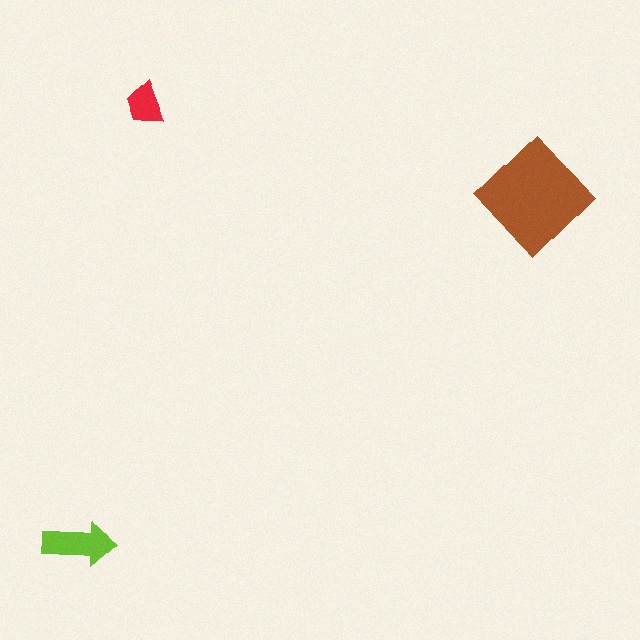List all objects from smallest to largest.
The red trapezoid, the lime arrow, the brown diamond.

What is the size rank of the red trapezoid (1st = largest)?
3rd.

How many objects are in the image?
There are 3 objects in the image.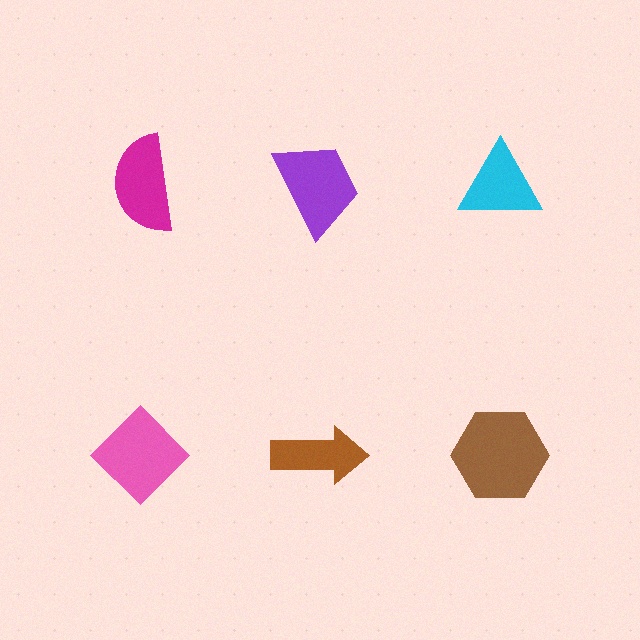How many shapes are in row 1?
3 shapes.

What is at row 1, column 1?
A magenta semicircle.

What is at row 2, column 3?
A brown hexagon.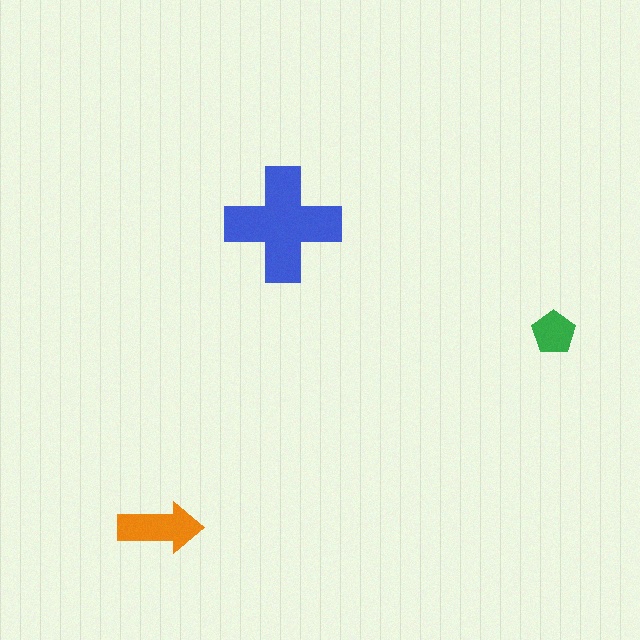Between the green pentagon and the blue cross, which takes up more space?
The blue cross.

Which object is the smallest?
The green pentagon.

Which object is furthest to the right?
The green pentagon is rightmost.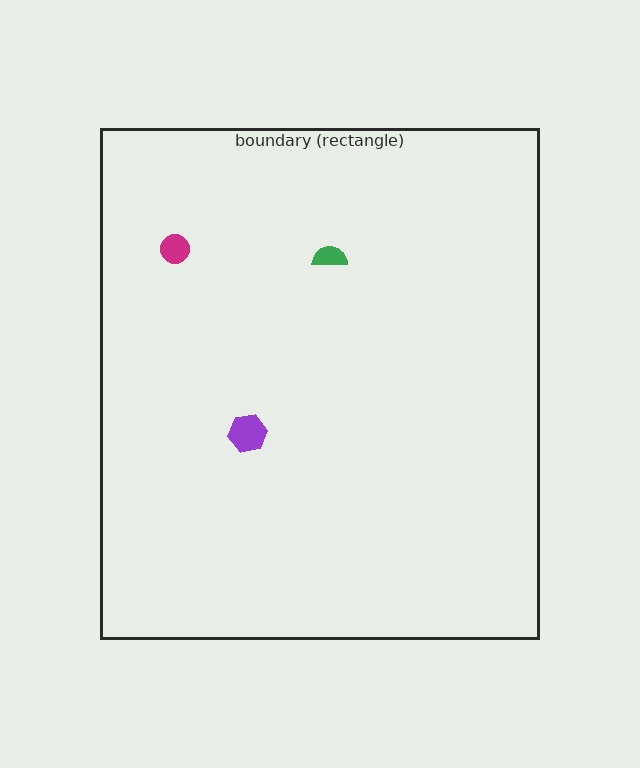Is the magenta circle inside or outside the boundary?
Inside.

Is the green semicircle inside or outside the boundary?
Inside.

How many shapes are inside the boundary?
3 inside, 0 outside.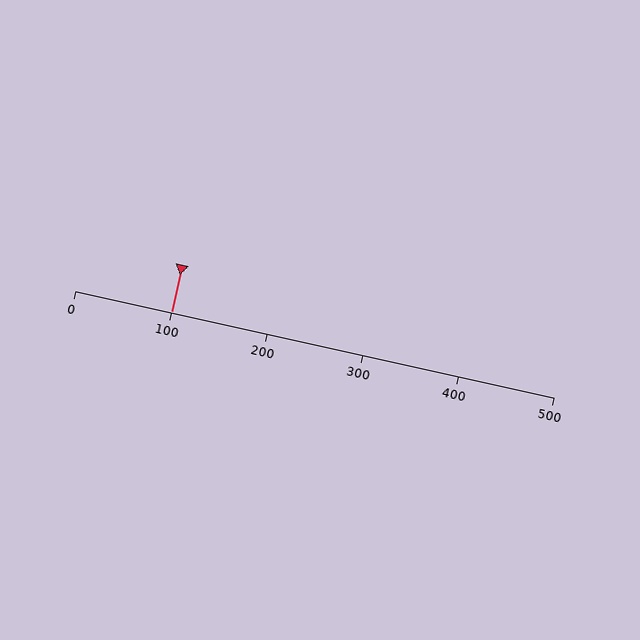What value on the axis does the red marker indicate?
The marker indicates approximately 100.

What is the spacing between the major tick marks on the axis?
The major ticks are spaced 100 apart.